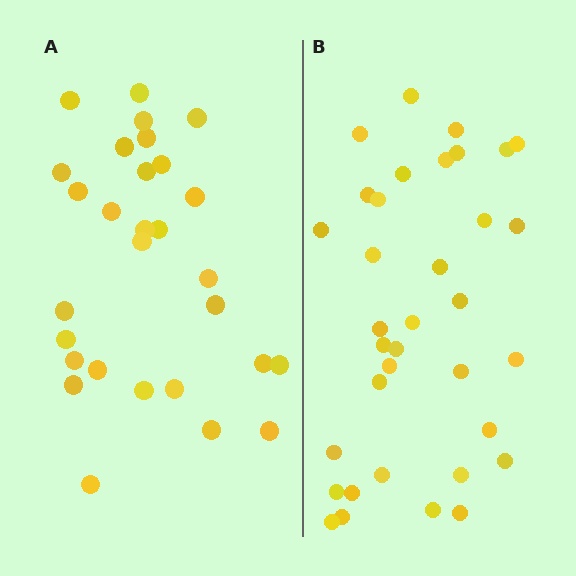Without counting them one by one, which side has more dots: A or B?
Region B (the right region) has more dots.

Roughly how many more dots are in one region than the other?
Region B has about 6 more dots than region A.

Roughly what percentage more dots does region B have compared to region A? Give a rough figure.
About 20% more.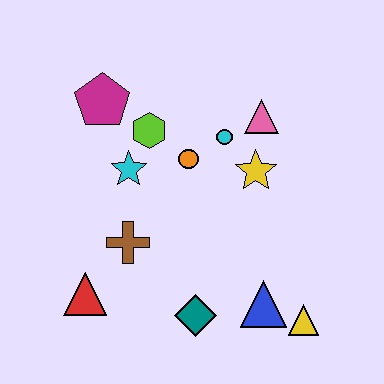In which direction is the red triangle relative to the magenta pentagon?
The red triangle is below the magenta pentagon.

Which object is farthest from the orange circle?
The yellow triangle is farthest from the orange circle.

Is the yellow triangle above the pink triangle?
No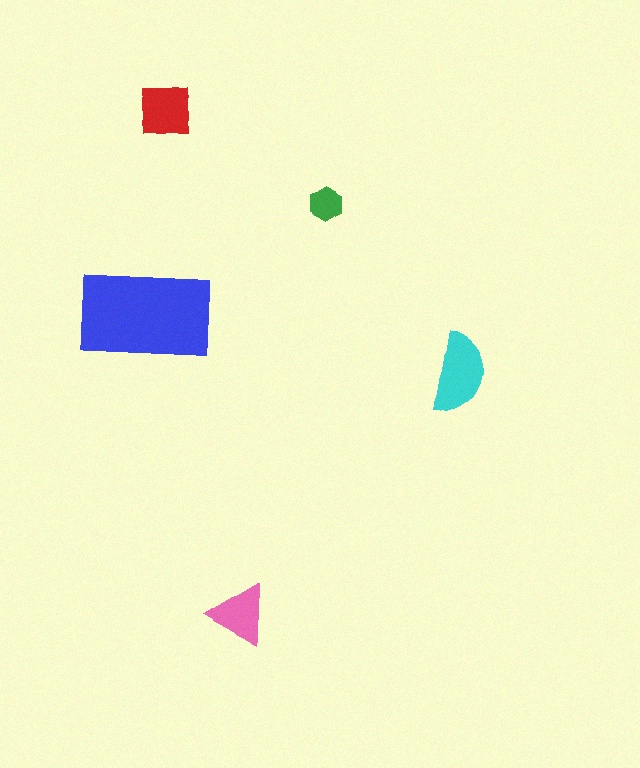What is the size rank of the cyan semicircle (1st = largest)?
2nd.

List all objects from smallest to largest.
The green hexagon, the pink triangle, the red square, the cyan semicircle, the blue rectangle.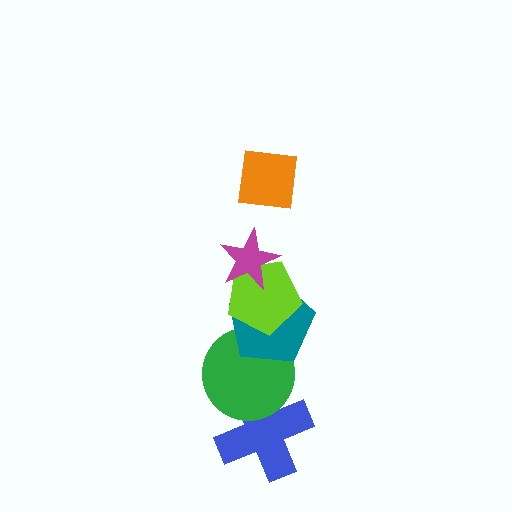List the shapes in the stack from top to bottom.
From top to bottom: the orange square, the magenta star, the lime pentagon, the teal pentagon, the green circle, the blue cross.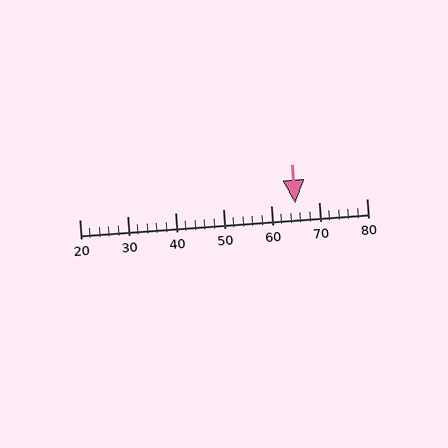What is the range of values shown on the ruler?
The ruler shows values from 20 to 80.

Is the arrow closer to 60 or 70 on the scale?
The arrow is closer to 70.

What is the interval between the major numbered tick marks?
The major tick marks are spaced 10 units apart.